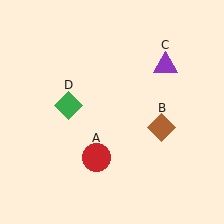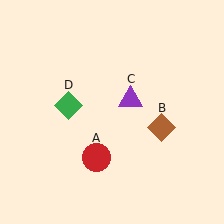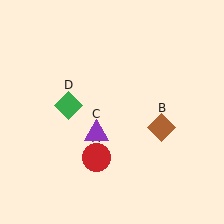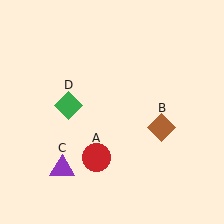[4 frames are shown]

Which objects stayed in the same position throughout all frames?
Red circle (object A) and brown diamond (object B) and green diamond (object D) remained stationary.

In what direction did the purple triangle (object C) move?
The purple triangle (object C) moved down and to the left.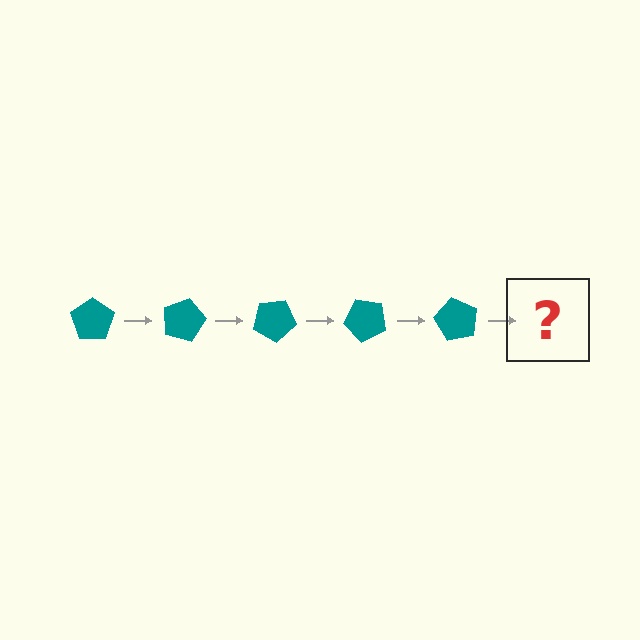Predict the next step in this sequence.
The next step is a teal pentagon rotated 75 degrees.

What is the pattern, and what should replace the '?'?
The pattern is that the pentagon rotates 15 degrees each step. The '?' should be a teal pentagon rotated 75 degrees.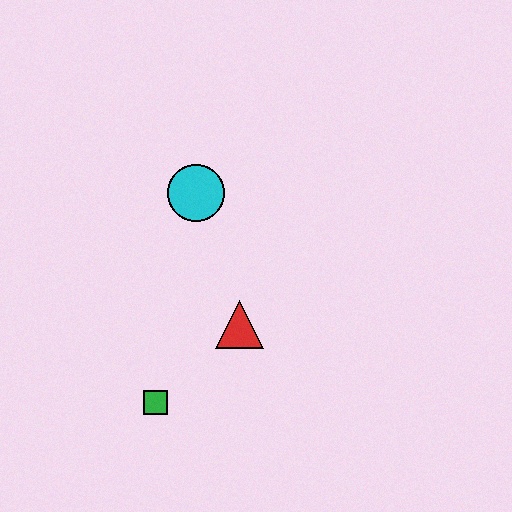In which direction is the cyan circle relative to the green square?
The cyan circle is above the green square.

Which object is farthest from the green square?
The cyan circle is farthest from the green square.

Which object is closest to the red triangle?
The green square is closest to the red triangle.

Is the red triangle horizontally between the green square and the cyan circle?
No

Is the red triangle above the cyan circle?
No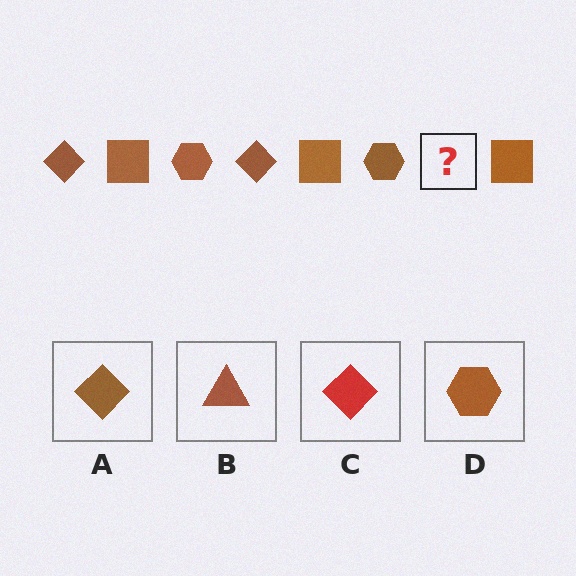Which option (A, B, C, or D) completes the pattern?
A.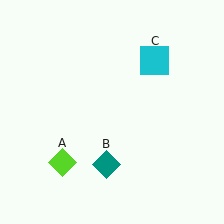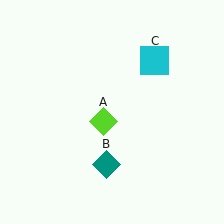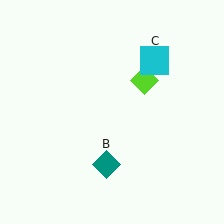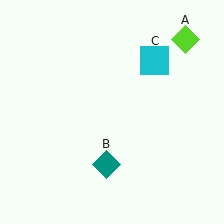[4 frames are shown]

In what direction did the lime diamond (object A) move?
The lime diamond (object A) moved up and to the right.